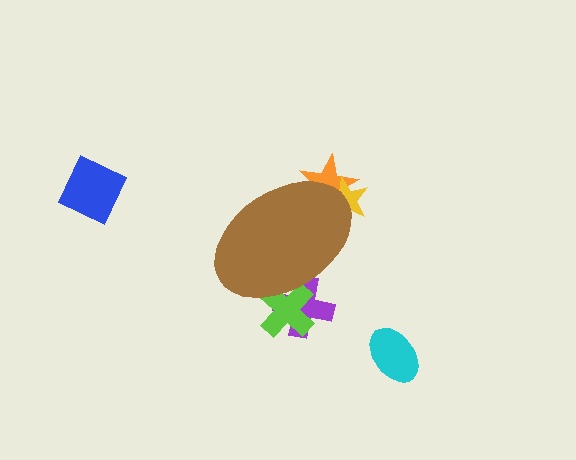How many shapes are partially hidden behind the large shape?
4 shapes are partially hidden.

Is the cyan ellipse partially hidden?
No, the cyan ellipse is fully visible.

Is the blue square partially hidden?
No, the blue square is fully visible.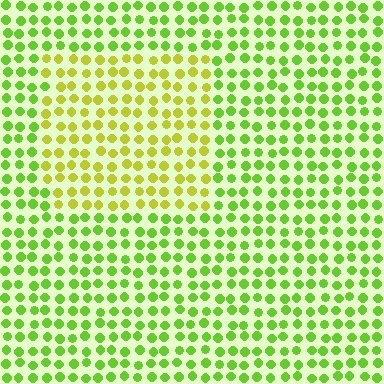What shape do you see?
I see a rectangle.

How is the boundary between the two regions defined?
The boundary is defined purely by a slight shift in hue (about 32 degrees). Spacing, size, and orientation are identical on both sides.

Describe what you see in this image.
The image is filled with small lime elements in a uniform arrangement. A rectangle-shaped region is visible where the elements are tinted to a slightly different hue, forming a subtle color boundary.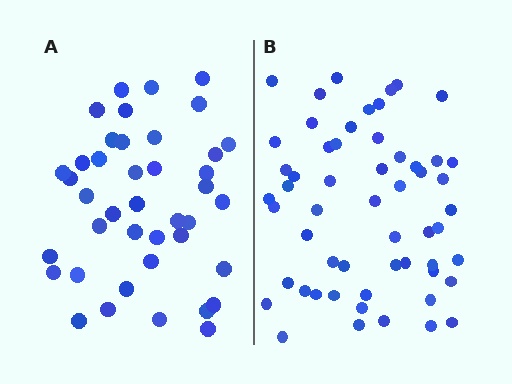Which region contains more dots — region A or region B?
Region B (the right region) has more dots.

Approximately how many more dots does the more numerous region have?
Region B has approximately 15 more dots than region A.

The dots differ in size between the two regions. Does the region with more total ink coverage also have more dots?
No. Region A has more total ink coverage because its dots are larger, but region B actually contains more individual dots. Total area can be misleading — the number of items is what matters here.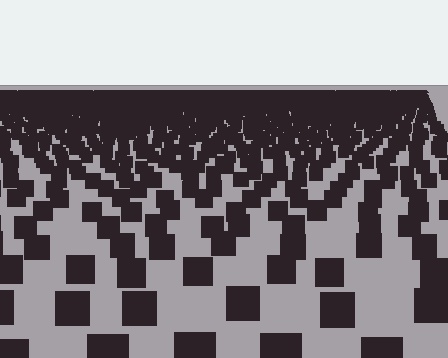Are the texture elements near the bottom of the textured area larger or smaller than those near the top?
Larger. Near the bottom, elements are closer to the viewer and appear at a bigger on-screen size.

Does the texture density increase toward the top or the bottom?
Density increases toward the top.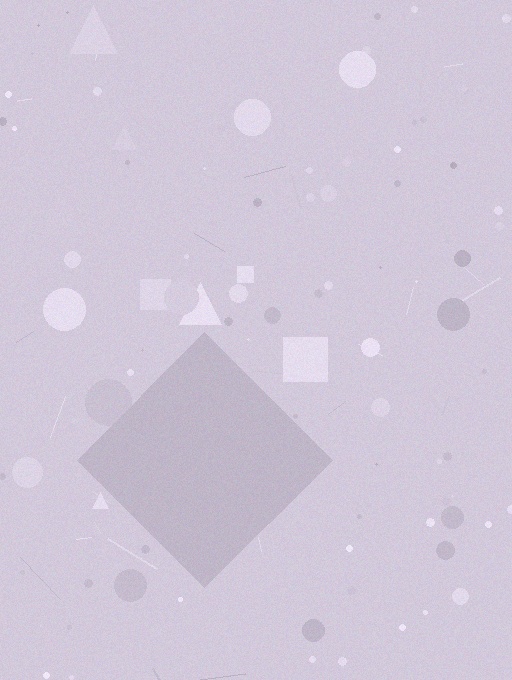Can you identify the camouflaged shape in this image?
The camouflaged shape is a diamond.